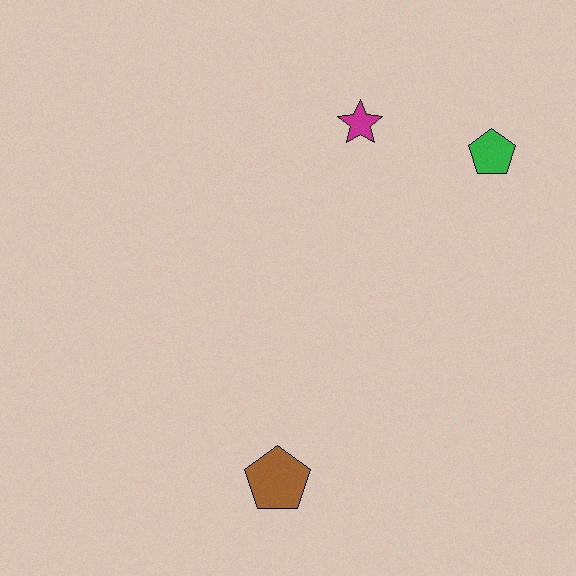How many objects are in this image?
There are 3 objects.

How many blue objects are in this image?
There are no blue objects.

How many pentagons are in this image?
There are 2 pentagons.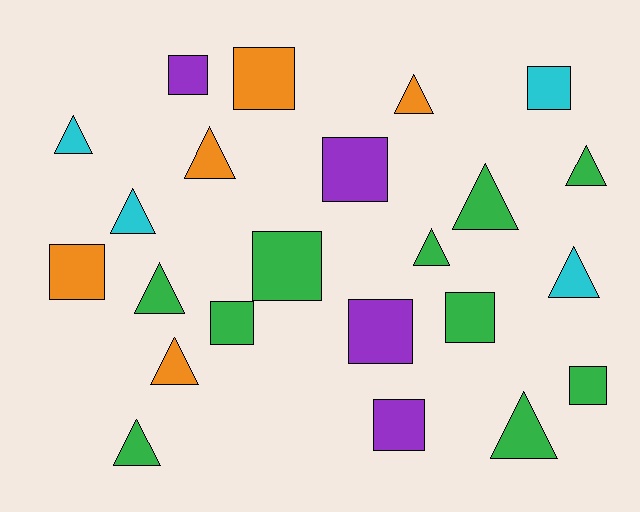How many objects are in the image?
There are 23 objects.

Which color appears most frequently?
Green, with 10 objects.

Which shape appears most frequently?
Triangle, with 12 objects.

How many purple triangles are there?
There are no purple triangles.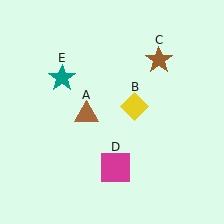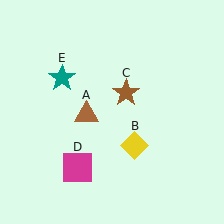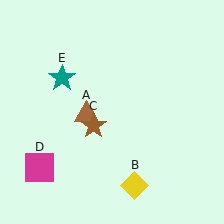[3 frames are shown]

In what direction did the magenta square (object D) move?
The magenta square (object D) moved left.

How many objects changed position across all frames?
3 objects changed position: yellow diamond (object B), brown star (object C), magenta square (object D).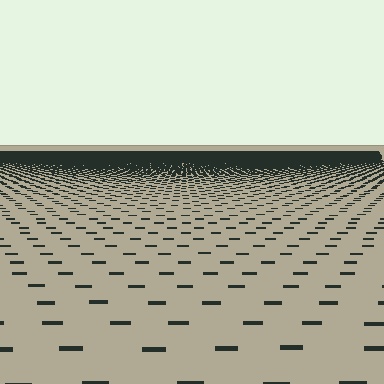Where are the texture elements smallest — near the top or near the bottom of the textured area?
Near the top.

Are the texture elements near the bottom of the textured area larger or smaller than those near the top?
Larger. Near the bottom, elements are closer to the viewer and appear at a bigger on-screen size.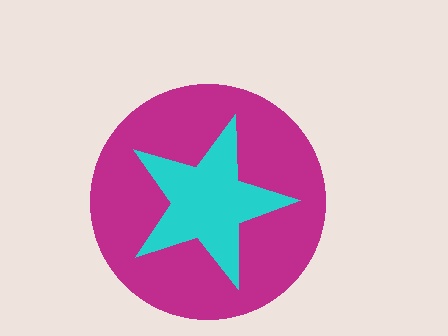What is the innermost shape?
The cyan star.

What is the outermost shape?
The magenta circle.